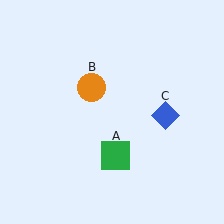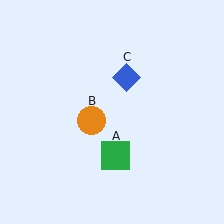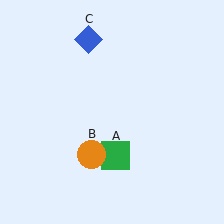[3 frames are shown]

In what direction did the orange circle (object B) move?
The orange circle (object B) moved down.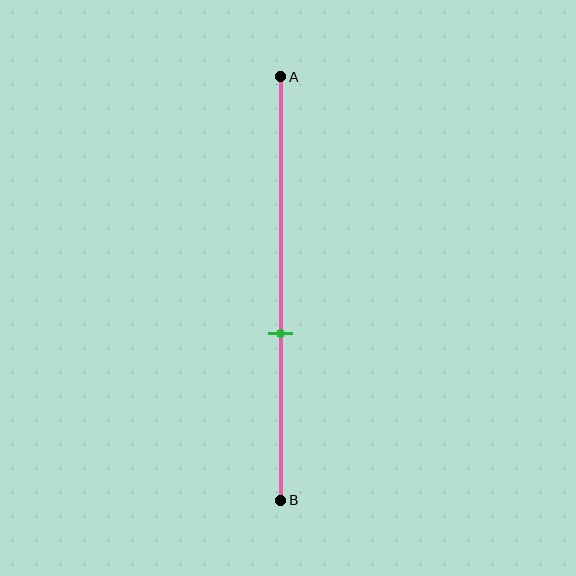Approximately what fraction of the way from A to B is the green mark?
The green mark is approximately 60% of the way from A to B.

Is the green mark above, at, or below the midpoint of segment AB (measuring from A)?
The green mark is below the midpoint of segment AB.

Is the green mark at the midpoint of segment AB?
No, the mark is at about 60% from A, not at the 50% midpoint.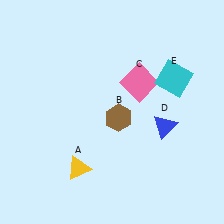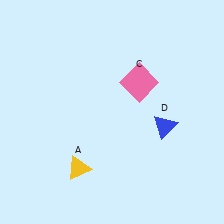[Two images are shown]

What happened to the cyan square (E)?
The cyan square (E) was removed in Image 2. It was in the top-right area of Image 1.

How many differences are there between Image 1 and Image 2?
There are 2 differences between the two images.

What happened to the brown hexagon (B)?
The brown hexagon (B) was removed in Image 2. It was in the bottom-right area of Image 1.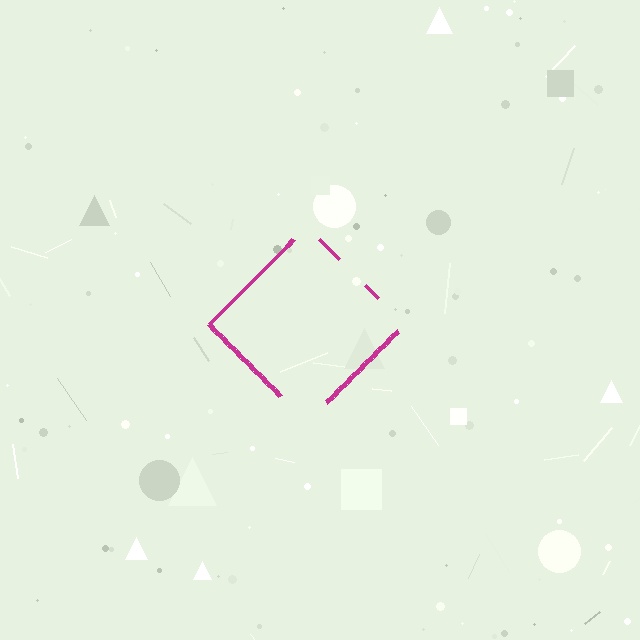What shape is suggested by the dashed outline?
The dashed outline suggests a diamond.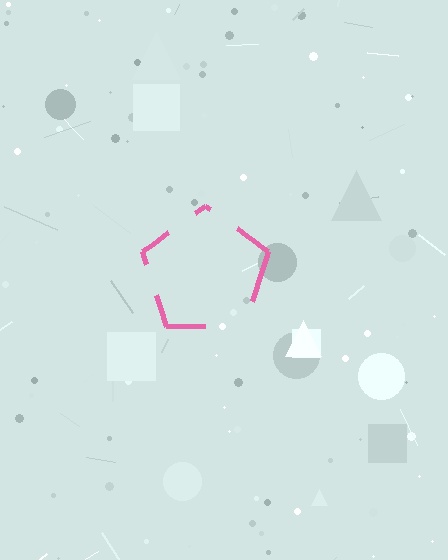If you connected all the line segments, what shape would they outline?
They would outline a pentagon.